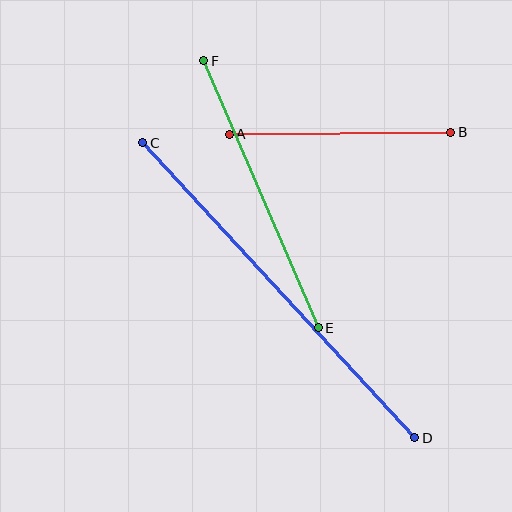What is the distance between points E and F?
The distance is approximately 291 pixels.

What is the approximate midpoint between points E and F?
The midpoint is at approximately (261, 194) pixels.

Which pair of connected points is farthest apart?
Points C and D are farthest apart.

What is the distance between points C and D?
The distance is approximately 401 pixels.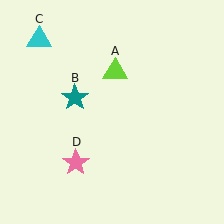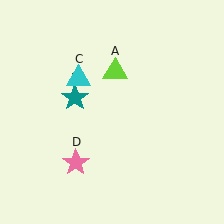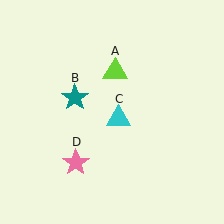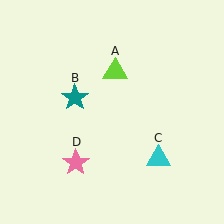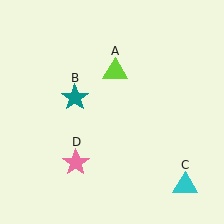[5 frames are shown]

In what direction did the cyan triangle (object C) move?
The cyan triangle (object C) moved down and to the right.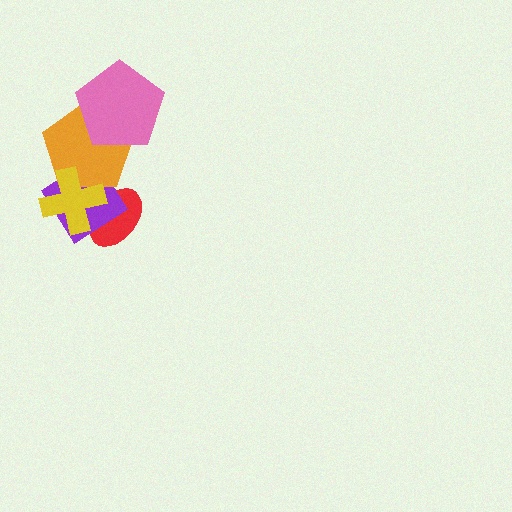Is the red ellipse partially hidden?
Yes, it is partially covered by another shape.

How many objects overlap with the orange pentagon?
3 objects overlap with the orange pentagon.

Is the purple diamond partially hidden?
Yes, it is partially covered by another shape.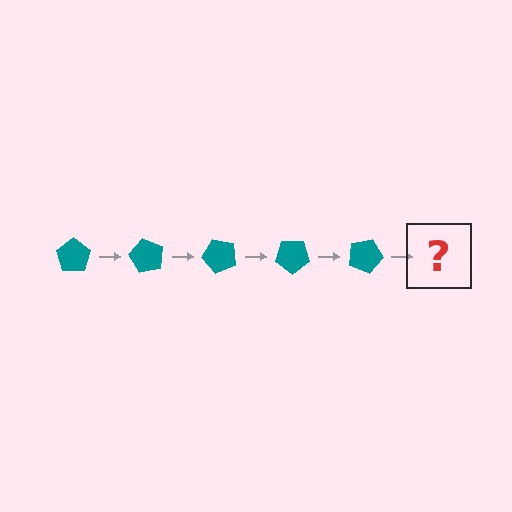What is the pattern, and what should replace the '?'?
The pattern is that the pentagon rotates 60 degrees each step. The '?' should be a teal pentagon rotated 300 degrees.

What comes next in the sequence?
The next element should be a teal pentagon rotated 300 degrees.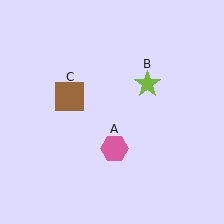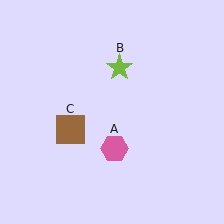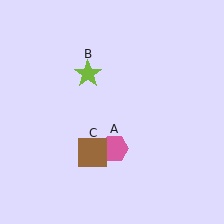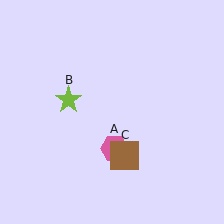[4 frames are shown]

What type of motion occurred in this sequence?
The lime star (object B), brown square (object C) rotated counterclockwise around the center of the scene.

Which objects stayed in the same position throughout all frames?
Pink hexagon (object A) remained stationary.